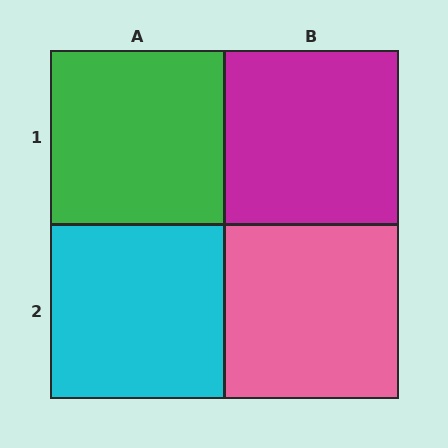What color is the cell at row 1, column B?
Magenta.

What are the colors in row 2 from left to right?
Cyan, pink.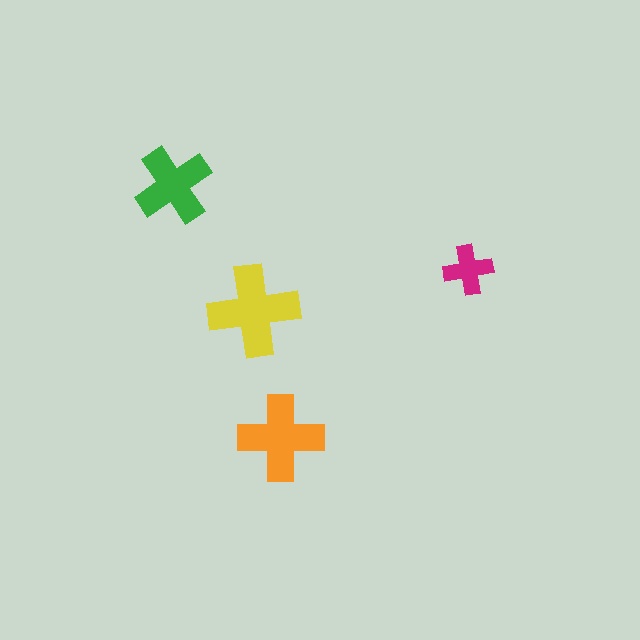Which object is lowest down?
The orange cross is bottommost.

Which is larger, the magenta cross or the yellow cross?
The yellow one.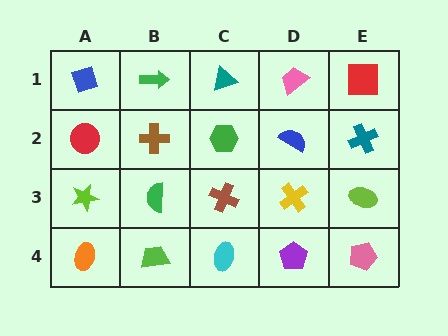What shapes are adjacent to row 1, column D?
A blue semicircle (row 2, column D), a teal triangle (row 1, column C), a red square (row 1, column E).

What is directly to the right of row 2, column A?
A brown cross.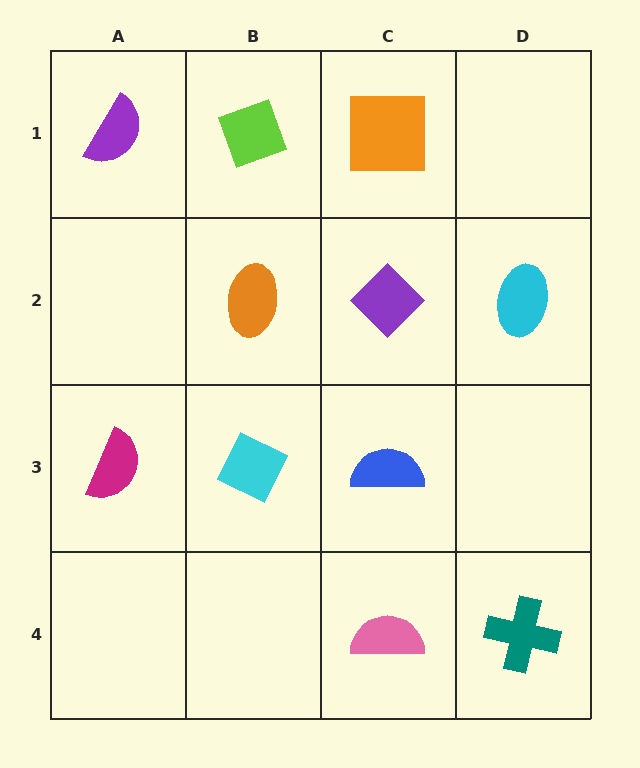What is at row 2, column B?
An orange ellipse.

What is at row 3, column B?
A cyan diamond.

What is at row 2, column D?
A cyan ellipse.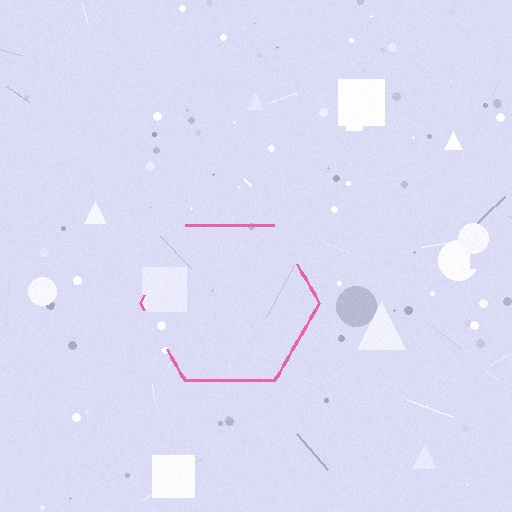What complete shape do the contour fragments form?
The contour fragments form a hexagon.